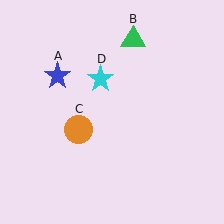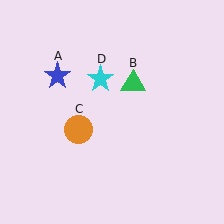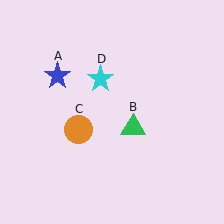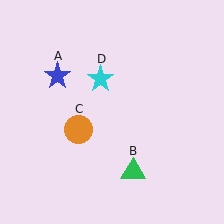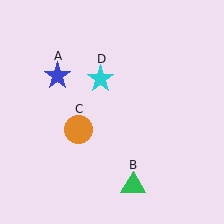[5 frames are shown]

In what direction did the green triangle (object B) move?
The green triangle (object B) moved down.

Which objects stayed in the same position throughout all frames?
Blue star (object A) and orange circle (object C) and cyan star (object D) remained stationary.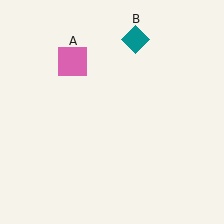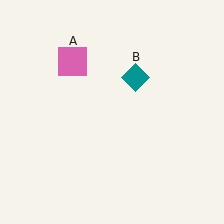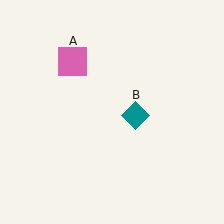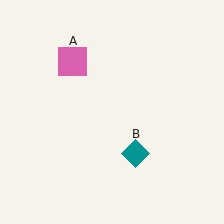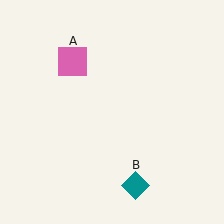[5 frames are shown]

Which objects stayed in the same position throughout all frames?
Pink square (object A) remained stationary.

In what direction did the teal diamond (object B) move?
The teal diamond (object B) moved down.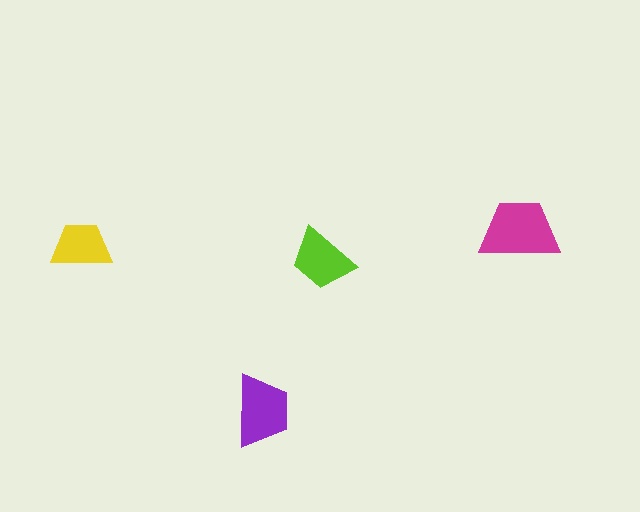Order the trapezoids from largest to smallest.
the magenta one, the purple one, the lime one, the yellow one.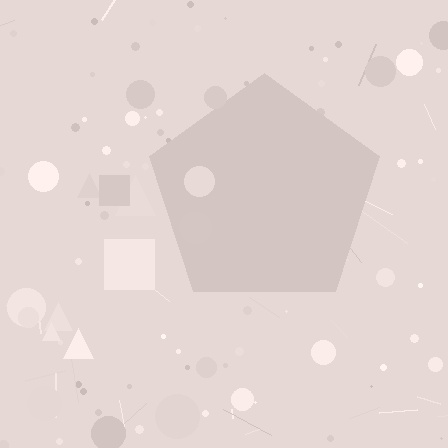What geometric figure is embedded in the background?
A pentagon is embedded in the background.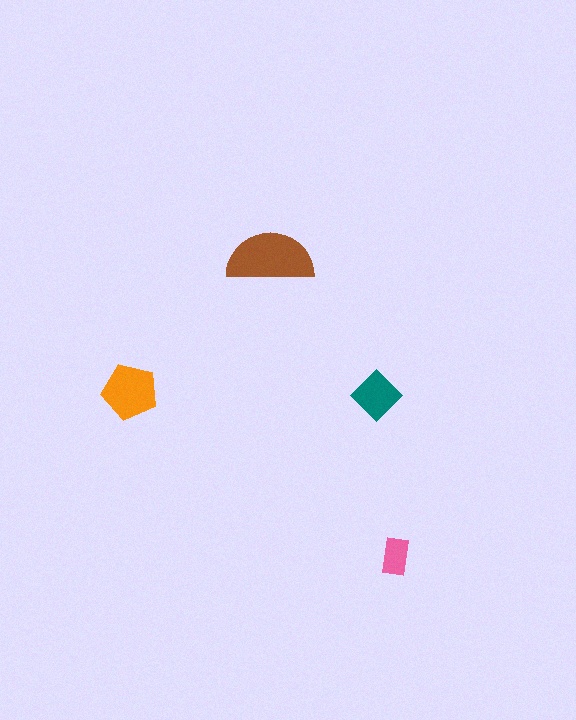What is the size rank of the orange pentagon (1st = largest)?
2nd.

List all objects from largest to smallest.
The brown semicircle, the orange pentagon, the teal diamond, the pink rectangle.